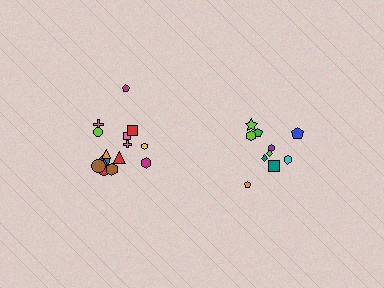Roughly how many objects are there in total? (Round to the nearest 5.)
Roughly 25 objects in total.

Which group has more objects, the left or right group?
The left group.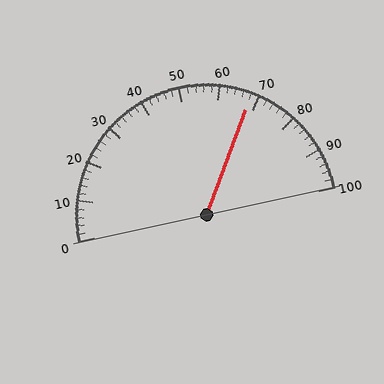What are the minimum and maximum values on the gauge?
The gauge ranges from 0 to 100.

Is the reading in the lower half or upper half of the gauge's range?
The reading is in the upper half of the range (0 to 100).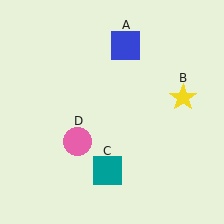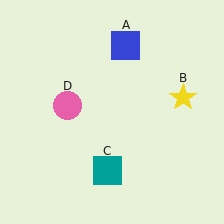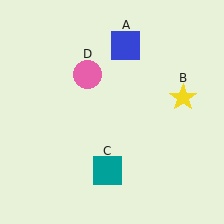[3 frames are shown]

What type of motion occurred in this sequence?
The pink circle (object D) rotated clockwise around the center of the scene.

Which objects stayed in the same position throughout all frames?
Blue square (object A) and yellow star (object B) and teal square (object C) remained stationary.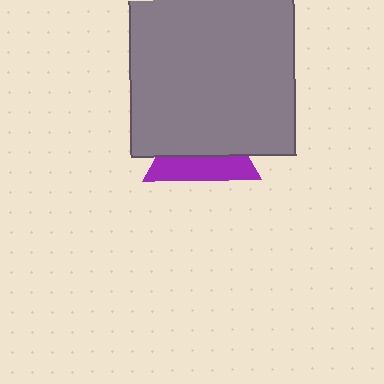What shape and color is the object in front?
The object in front is a gray rectangle.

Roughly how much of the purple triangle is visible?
A small part of it is visible (roughly 41%).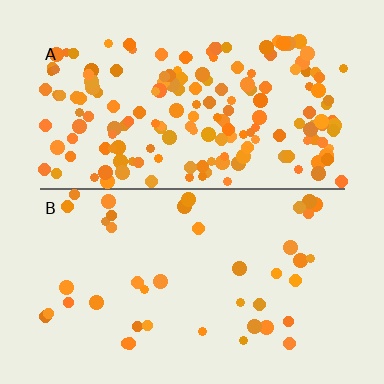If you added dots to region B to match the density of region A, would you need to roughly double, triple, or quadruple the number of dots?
Approximately quadruple.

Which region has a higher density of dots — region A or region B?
A (the top).